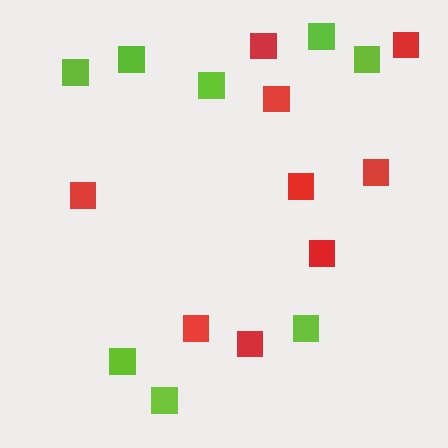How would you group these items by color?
There are 2 groups: one group of red squares (9) and one group of lime squares (8).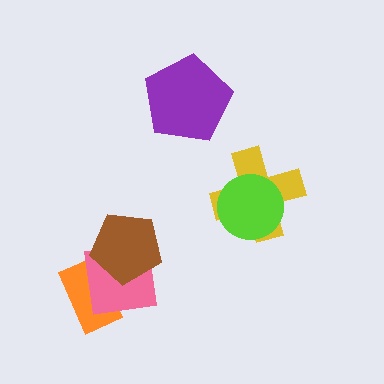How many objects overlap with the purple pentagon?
0 objects overlap with the purple pentagon.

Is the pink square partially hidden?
Yes, it is partially covered by another shape.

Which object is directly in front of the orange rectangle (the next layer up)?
The pink square is directly in front of the orange rectangle.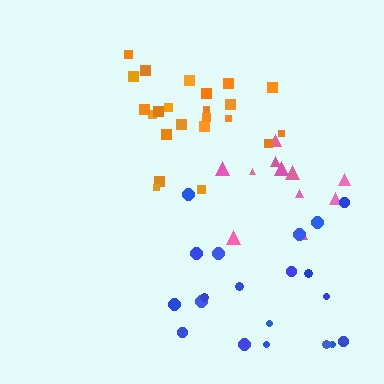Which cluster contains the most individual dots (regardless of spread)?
Orange (25).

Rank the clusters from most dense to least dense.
orange, blue, pink.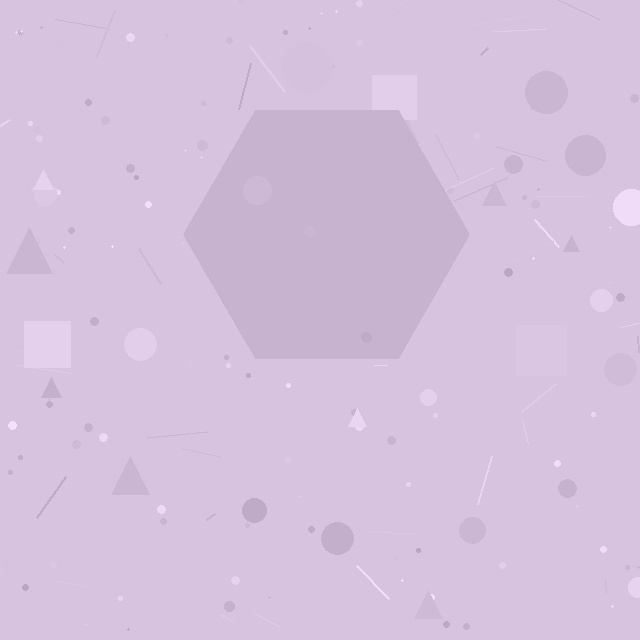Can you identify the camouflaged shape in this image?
The camouflaged shape is a hexagon.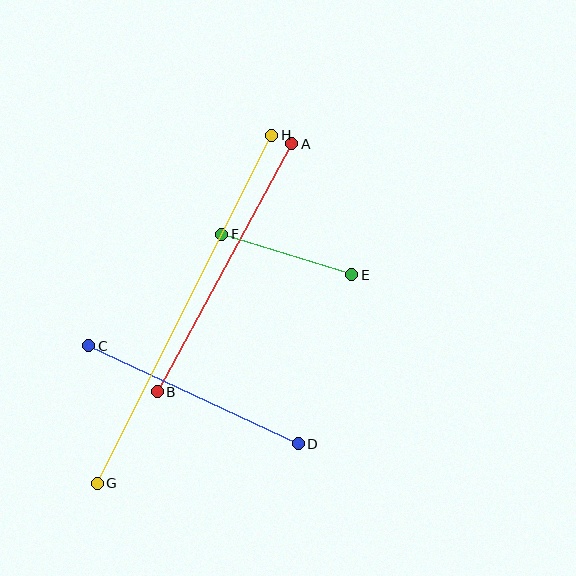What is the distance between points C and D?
The distance is approximately 232 pixels.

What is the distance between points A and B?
The distance is approximately 282 pixels.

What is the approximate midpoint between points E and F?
The midpoint is at approximately (287, 254) pixels.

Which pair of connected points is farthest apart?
Points G and H are farthest apart.